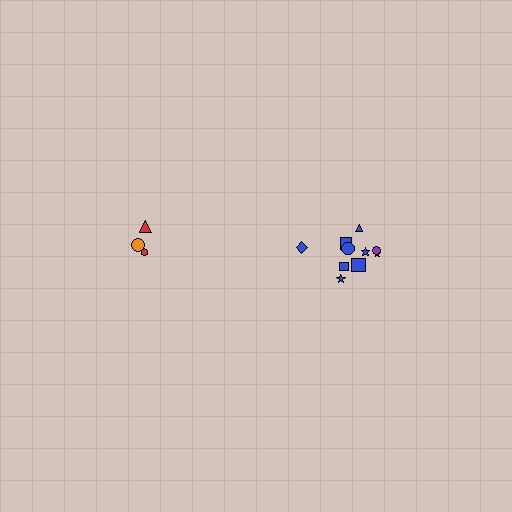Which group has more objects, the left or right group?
The right group.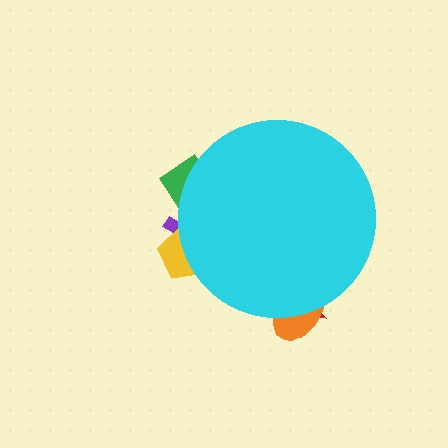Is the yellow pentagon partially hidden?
Yes, the yellow pentagon is partially hidden behind the cyan circle.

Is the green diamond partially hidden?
Yes, the green diamond is partially hidden behind the cyan circle.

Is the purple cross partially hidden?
Yes, the purple cross is partially hidden behind the cyan circle.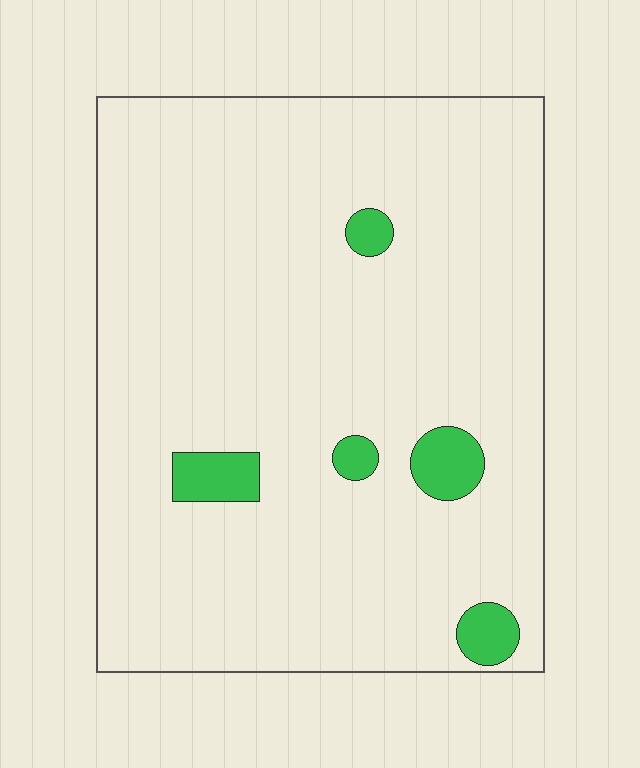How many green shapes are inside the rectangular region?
5.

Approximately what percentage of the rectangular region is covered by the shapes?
Approximately 5%.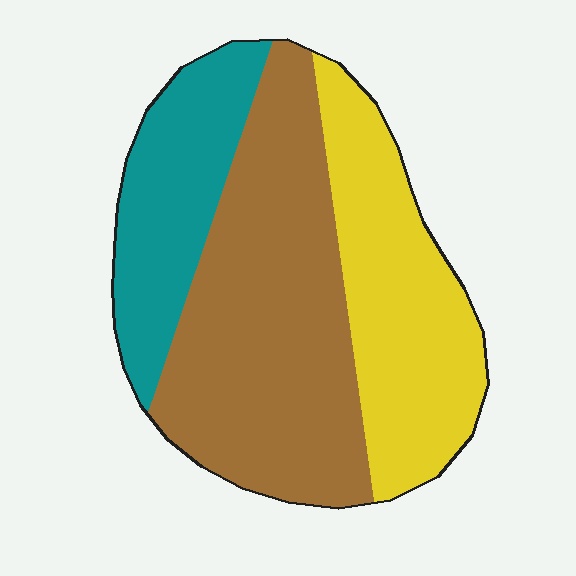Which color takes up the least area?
Teal, at roughly 20%.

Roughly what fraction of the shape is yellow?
Yellow covers roughly 30% of the shape.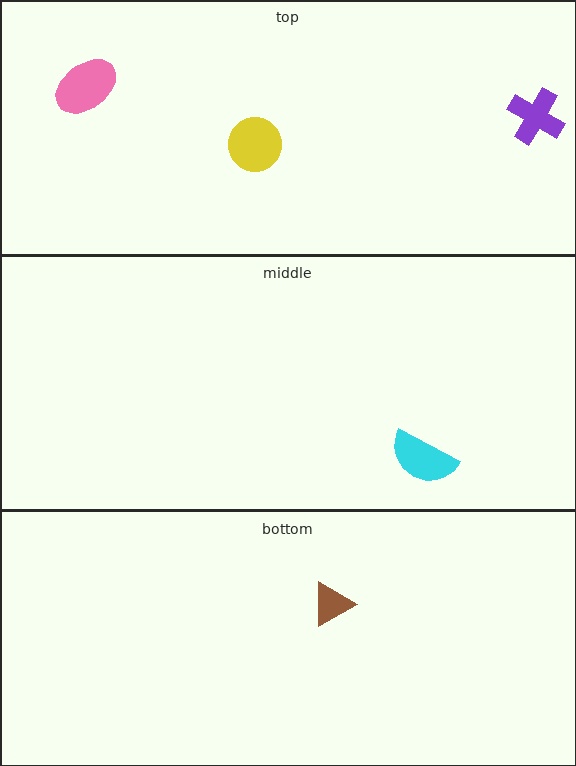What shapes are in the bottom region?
The brown triangle.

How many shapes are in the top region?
3.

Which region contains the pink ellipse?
The top region.